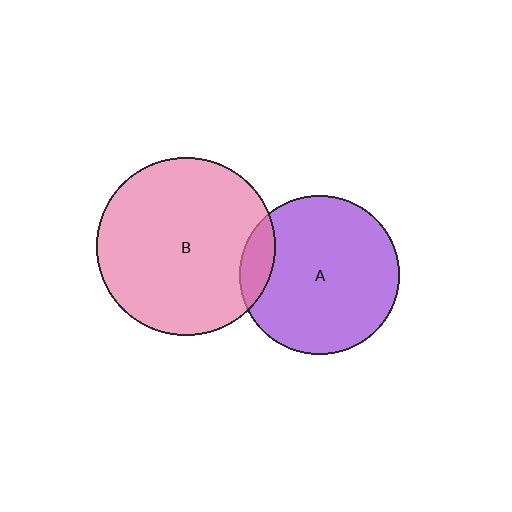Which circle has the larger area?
Circle B (pink).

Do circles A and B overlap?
Yes.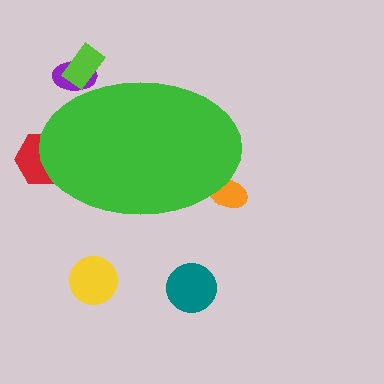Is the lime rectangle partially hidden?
Yes, the lime rectangle is partially hidden behind the green ellipse.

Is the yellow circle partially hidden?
No, the yellow circle is fully visible.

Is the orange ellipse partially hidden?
Yes, the orange ellipse is partially hidden behind the green ellipse.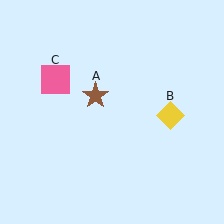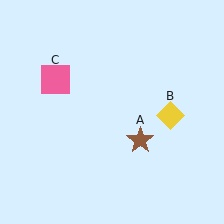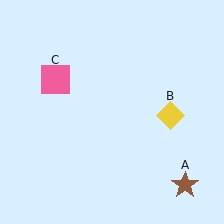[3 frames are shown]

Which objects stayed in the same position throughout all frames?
Yellow diamond (object B) and pink square (object C) remained stationary.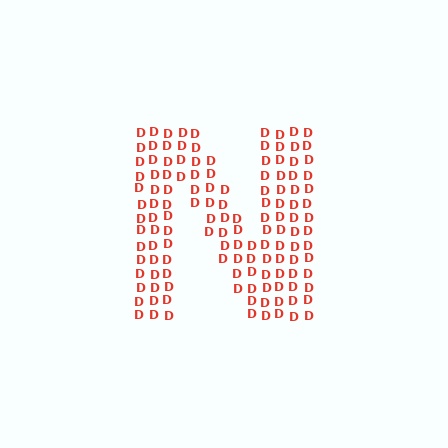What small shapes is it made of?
It is made of small letter D's.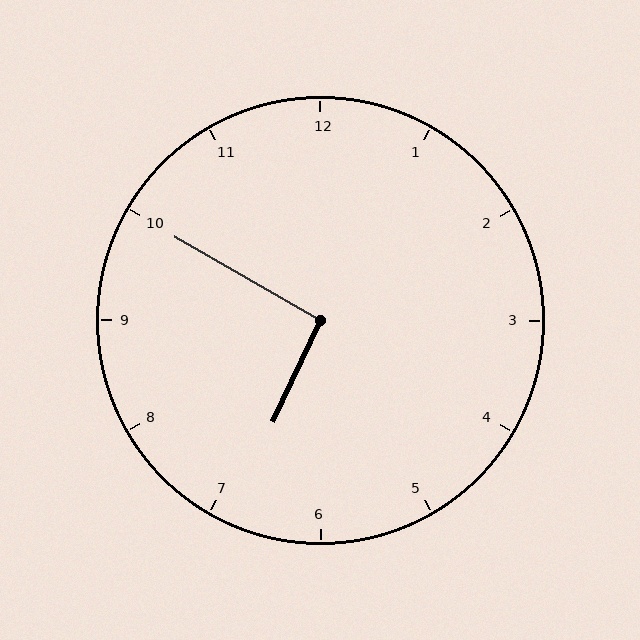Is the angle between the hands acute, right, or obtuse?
It is right.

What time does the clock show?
6:50.